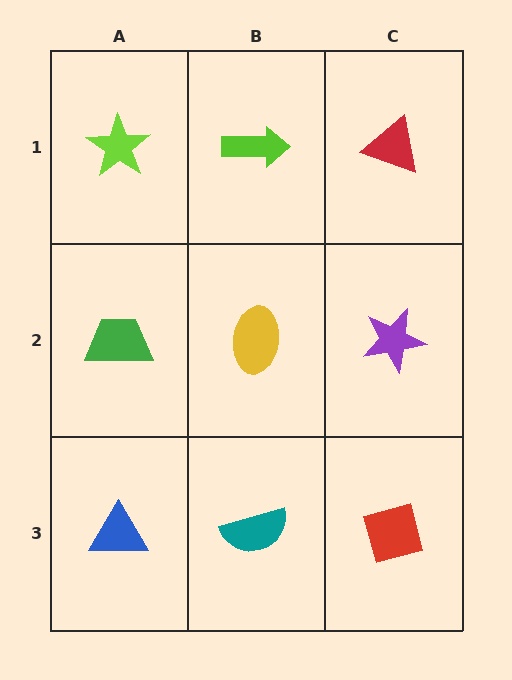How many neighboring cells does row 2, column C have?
3.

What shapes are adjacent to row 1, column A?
A green trapezoid (row 2, column A), a lime arrow (row 1, column B).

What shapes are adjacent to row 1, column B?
A yellow ellipse (row 2, column B), a lime star (row 1, column A), a red triangle (row 1, column C).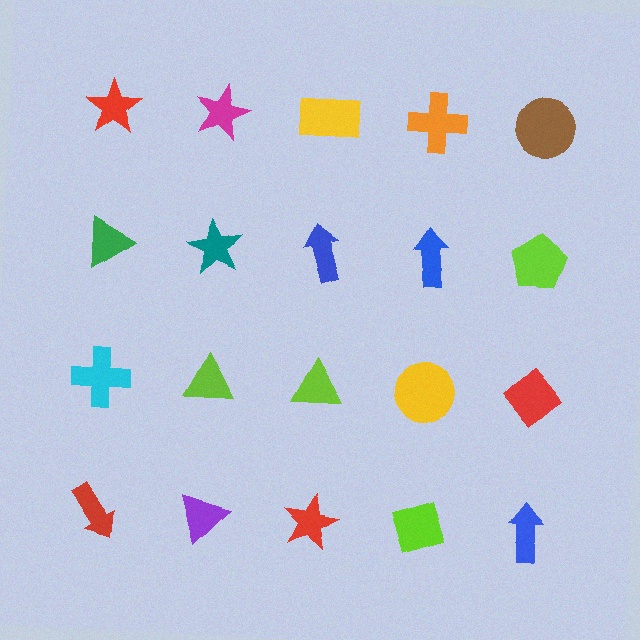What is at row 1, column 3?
A yellow rectangle.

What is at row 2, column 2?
A teal star.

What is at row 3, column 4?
A yellow circle.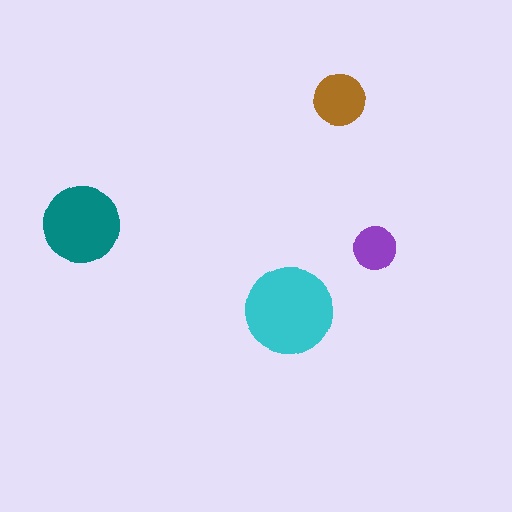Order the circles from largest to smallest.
the cyan one, the teal one, the brown one, the purple one.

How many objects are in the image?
There are 4 objects in the image.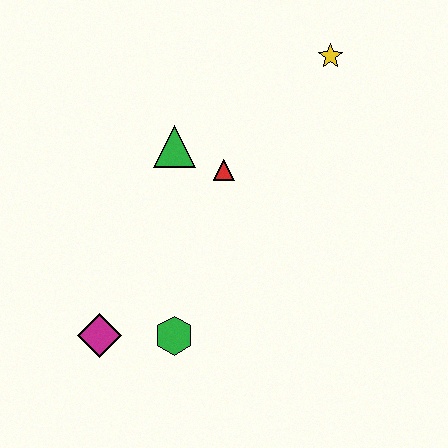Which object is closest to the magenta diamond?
The green hexagon is closest to the magenta diamond.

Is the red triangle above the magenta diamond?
Yes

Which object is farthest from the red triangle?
The magenta diamond is farthest from the red triangle.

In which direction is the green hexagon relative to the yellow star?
The green hexagon is below the yellow star.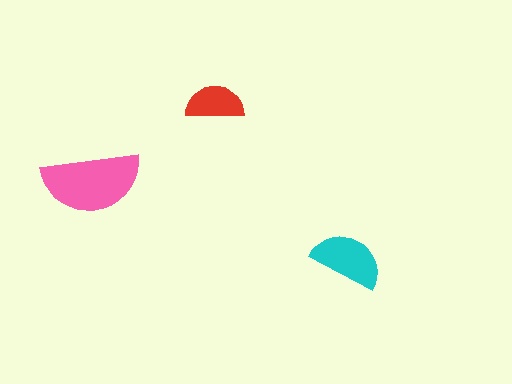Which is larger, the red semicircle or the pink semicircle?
The pink one.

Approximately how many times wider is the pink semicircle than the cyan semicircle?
About 1.5 times wider.